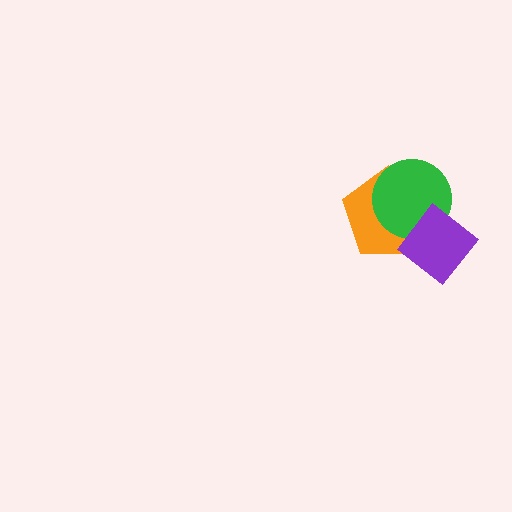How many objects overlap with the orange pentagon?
2 objects overlap with the orange pentagon.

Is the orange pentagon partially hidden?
Yes, it is partially covered by another shape.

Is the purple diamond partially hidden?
No, no other shape covers it.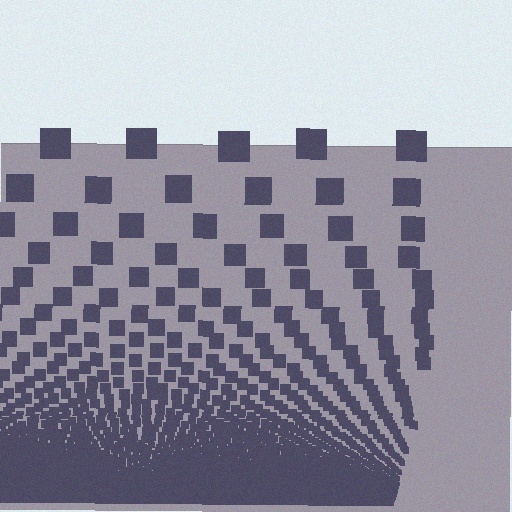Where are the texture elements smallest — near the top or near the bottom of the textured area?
Near the bottom.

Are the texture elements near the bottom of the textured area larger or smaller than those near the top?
Smaller. The gradient is inverted — elements near the bottom are smaller and denser.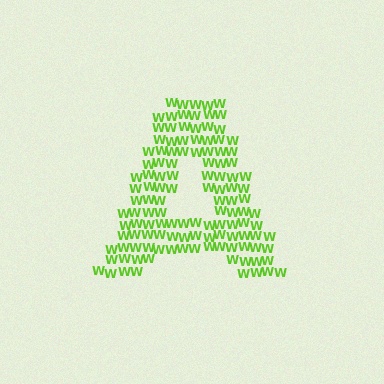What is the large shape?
The large shape is the letter A.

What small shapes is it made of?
It is made of small letter W's.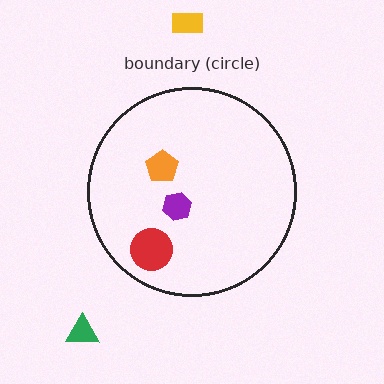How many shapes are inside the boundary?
3 inside, 2 outside.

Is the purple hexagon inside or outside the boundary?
Inside.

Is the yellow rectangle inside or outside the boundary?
Outside.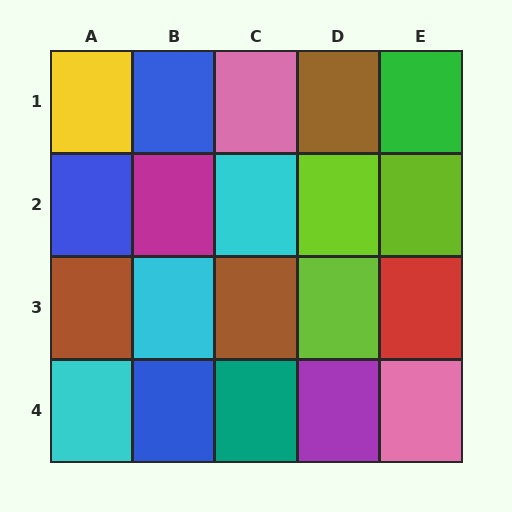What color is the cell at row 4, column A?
Cyan.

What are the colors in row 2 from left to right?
Blue, magenta, cyan, lime, lime.